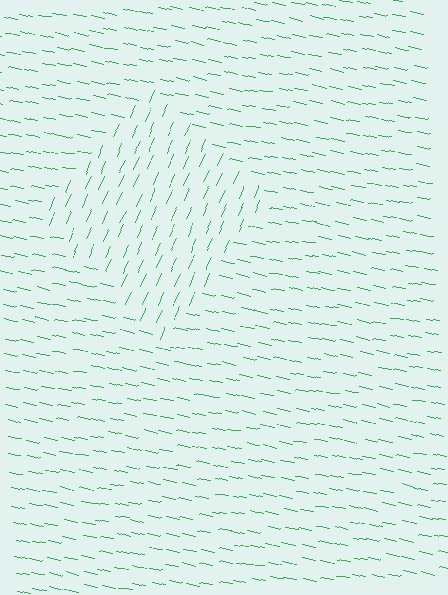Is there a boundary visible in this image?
Yes, there is a texture boundary formed by a change in line orientation.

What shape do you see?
I see a diamond.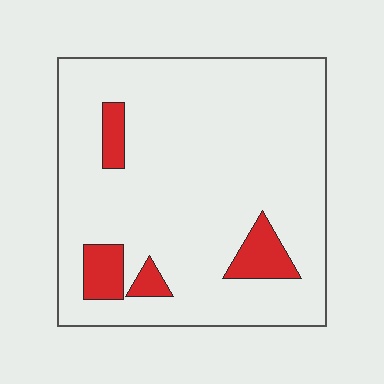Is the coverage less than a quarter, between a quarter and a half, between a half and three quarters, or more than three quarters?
Less than a quarter.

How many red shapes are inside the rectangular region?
4.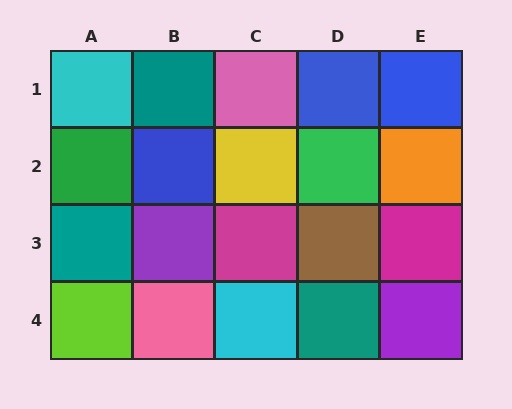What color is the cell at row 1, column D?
Blue.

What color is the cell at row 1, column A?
Cyan.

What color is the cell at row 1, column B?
Teal.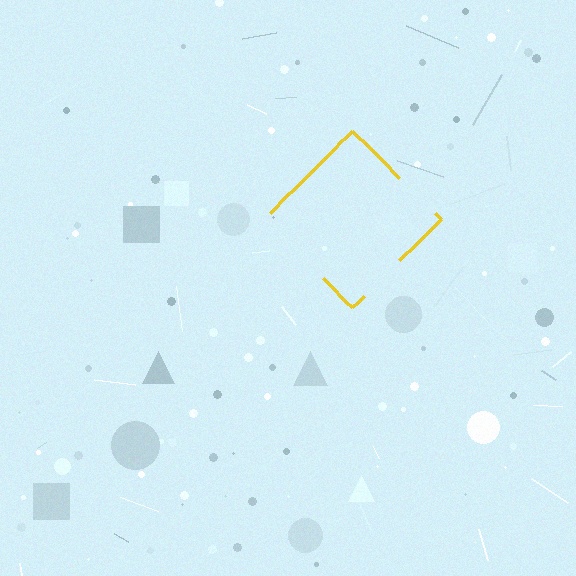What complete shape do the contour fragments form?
The contour fragments form a diamond.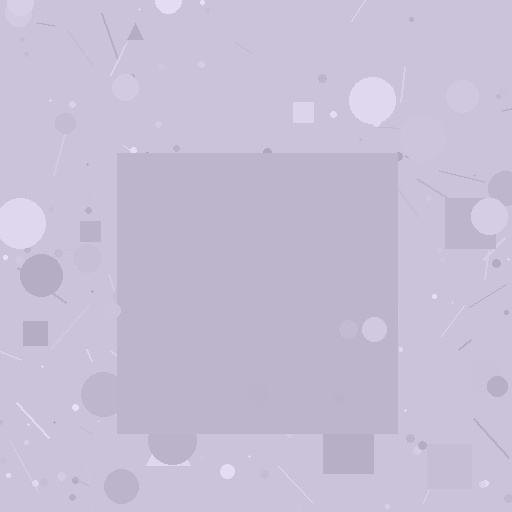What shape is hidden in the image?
A square is hidden in the image.